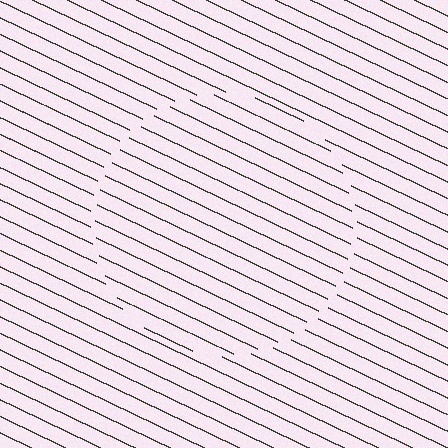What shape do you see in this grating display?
An illusory circle. The interior of the shape contains the same grating, shifted by half a period — the contour is defined by the phase discontinuity where line-ends from the inner and outer gratings abut.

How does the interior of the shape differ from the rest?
The interior of the shape contains the same grating, shifted by half a period — the contour is defined by the phase discontinuity where line-ends from the inner and outer gratings abut.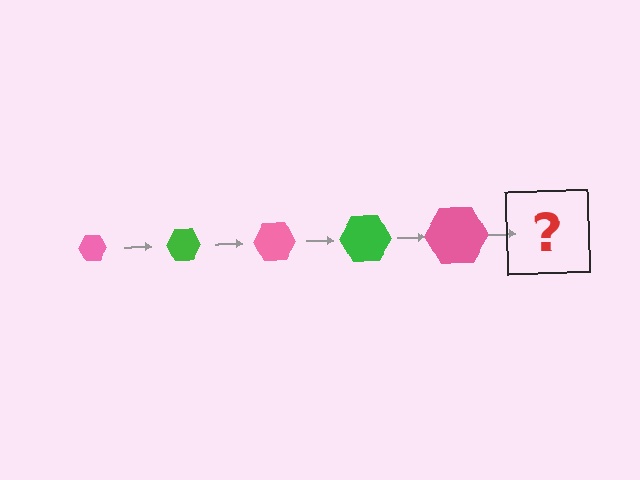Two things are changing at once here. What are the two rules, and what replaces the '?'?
The two rules are that the hexagon grows larger each step and the color cycles through pink and green. The '?' should be a green hexagon, larger than the previous one.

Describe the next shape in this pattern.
It should be a green hexagon, larger than the previous one.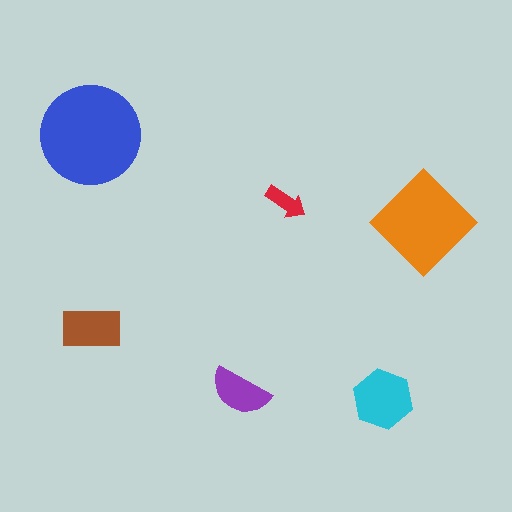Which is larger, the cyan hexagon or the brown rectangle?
The cyan hexagon.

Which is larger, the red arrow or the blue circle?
The blue circle.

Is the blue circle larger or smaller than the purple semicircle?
Larger.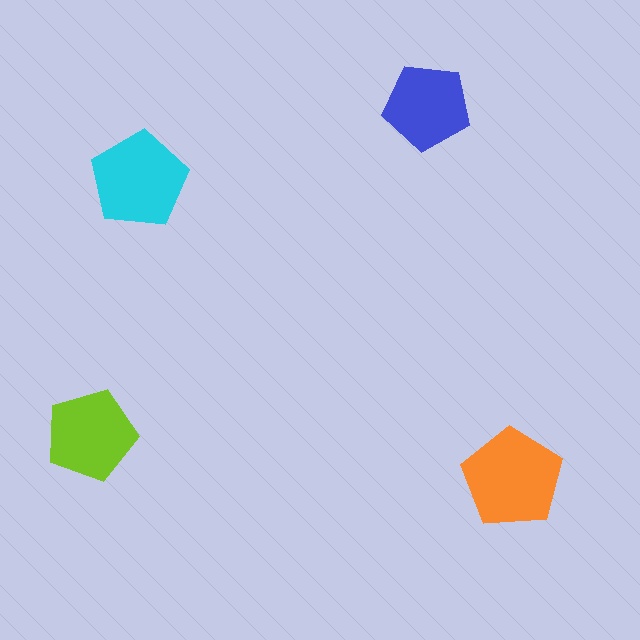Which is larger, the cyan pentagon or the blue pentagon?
The cyan one.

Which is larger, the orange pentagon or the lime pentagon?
The orange one.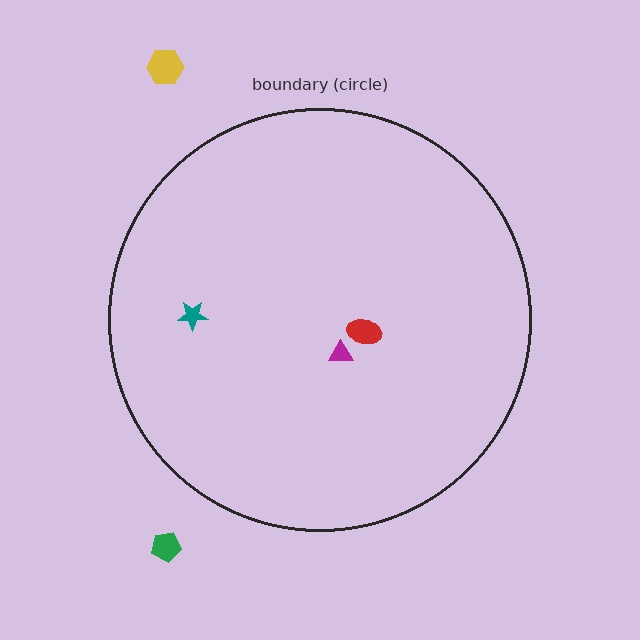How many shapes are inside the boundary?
3 inside, 2 outside.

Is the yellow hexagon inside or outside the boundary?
Outside.